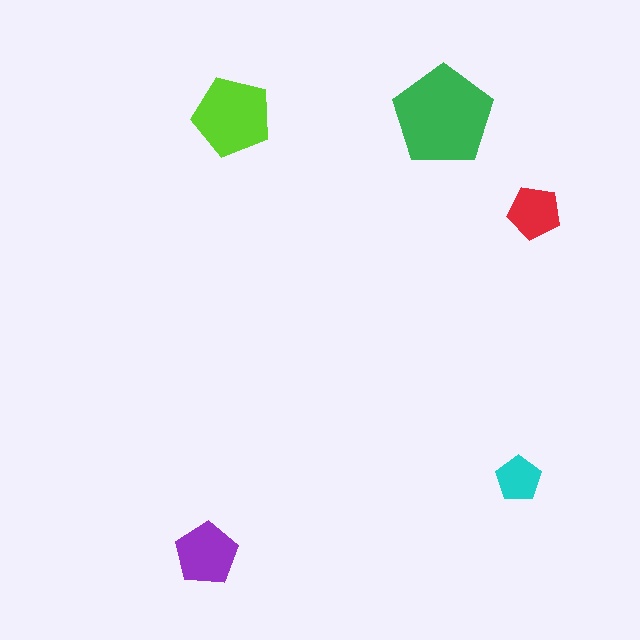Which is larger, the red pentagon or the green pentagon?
The green one.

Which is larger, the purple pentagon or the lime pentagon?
The lime one.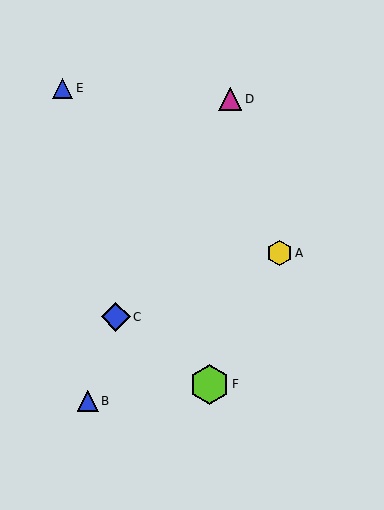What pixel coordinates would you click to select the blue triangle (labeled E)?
Click at (62, 88) to select the blue triangle E.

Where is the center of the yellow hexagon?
The center of the yellow hexagon is at (279, 253).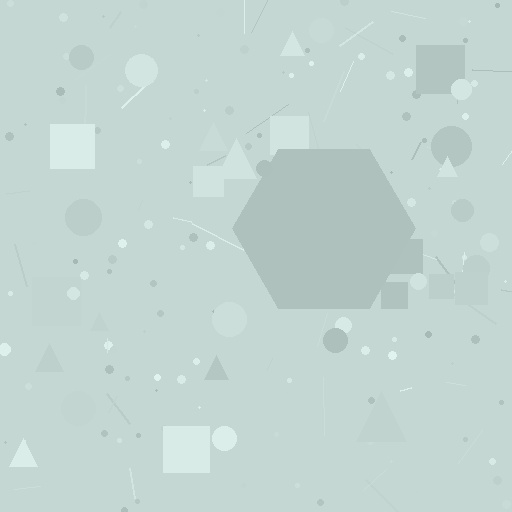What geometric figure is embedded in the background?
A hexagon is embedded in the background.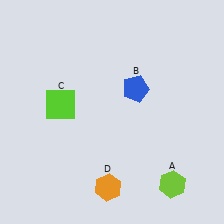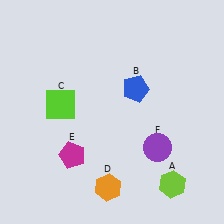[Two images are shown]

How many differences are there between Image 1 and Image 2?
There are 2 differences between the two images.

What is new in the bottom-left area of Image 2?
A magenta pentagon (E) was added in the bottom-left area of Image 2.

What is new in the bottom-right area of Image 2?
A purple circle (F) was added in the bottom-right area of Image 2.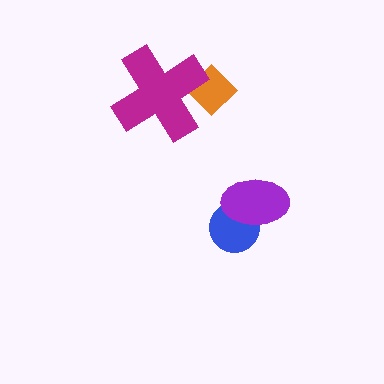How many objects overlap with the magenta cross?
1 object overlaps with the magenta cross.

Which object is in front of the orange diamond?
The magenta cross is in front of the orange diamond.